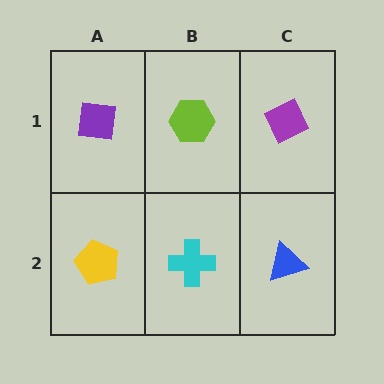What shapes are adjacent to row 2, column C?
A purple diamond (row 1, column C), a cyan cross (row 2, column B).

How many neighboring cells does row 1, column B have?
3.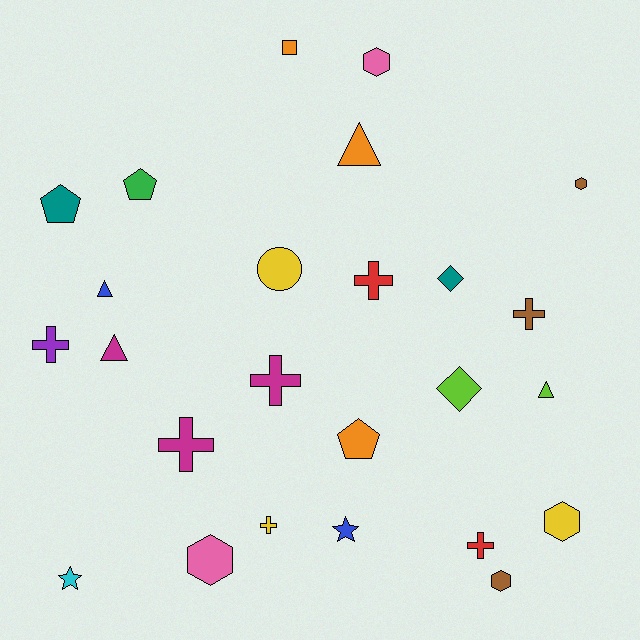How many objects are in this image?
There are 25 objects.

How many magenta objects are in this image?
There are 3 magenta objects.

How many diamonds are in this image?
There are 2 diamonds.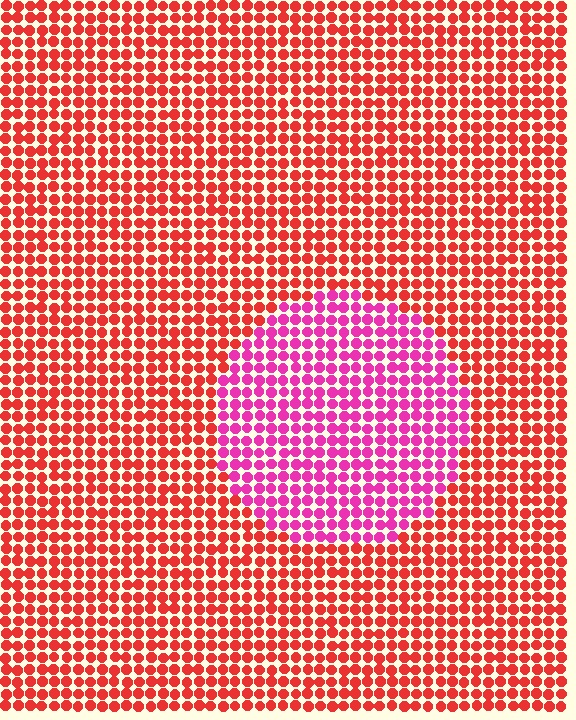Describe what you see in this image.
The image is filled with small red elements in a uniform arrangement. A circle-shaped region is visible where the elements are tinted to a slightly different hue, forming a subtle color boundary.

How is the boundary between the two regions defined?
The boundary is defined purely by a slight shift in hue (about 42 degrees). Spacing, size, and orientation are identical on both sides.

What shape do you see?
I see a circle.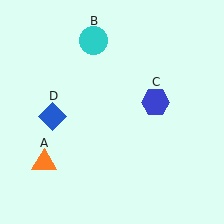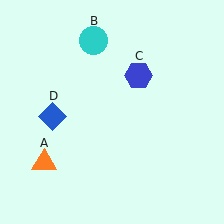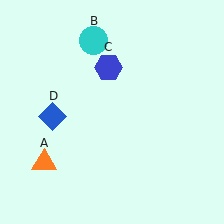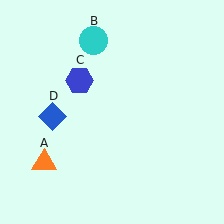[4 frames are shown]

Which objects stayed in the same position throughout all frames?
Orange triangle (object A) and cyan circle (object B) and blue diamond (object D) remained stationary.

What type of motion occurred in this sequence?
The blue hexagon (object C) rotated counterclockwise around the center of the scene.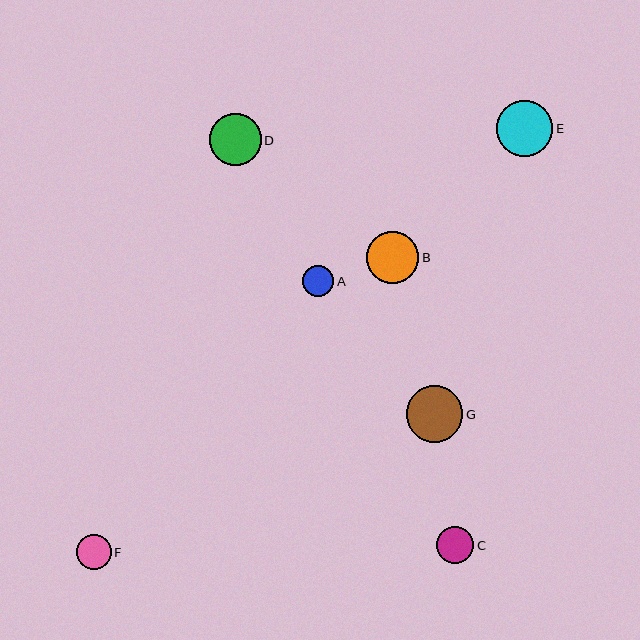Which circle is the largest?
Circle G is the largest with a size of approximately 56 pixels.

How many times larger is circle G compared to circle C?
Circle G is approximately 1.5 times the size of circle C.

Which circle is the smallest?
Circle A is the smallest with a size of approximately 32 pixels.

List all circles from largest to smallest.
From largest to smallest: G, E, D, B, C, F, A.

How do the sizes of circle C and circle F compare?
Circle C and circle F are approximately the same size.